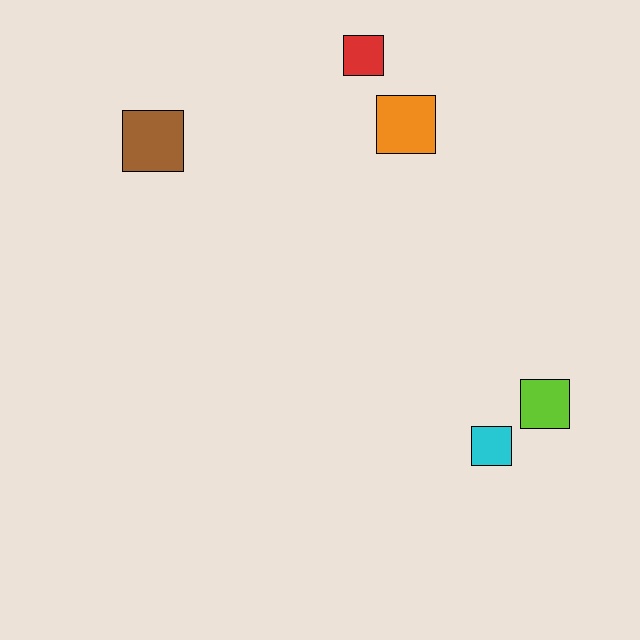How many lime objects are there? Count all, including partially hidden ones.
There is 1 lime object.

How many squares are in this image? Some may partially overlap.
There are 5 squares.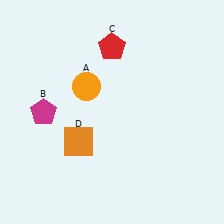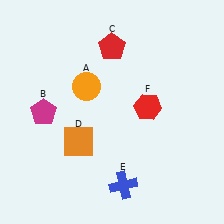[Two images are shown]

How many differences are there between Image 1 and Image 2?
There are 2 differences between the two images.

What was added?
A blue cross (E), a red hexagon (F) were added in Image 2.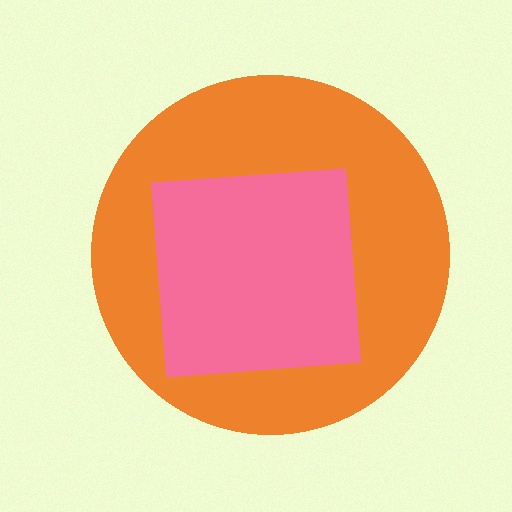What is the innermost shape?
The pink square.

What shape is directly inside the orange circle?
The pink square.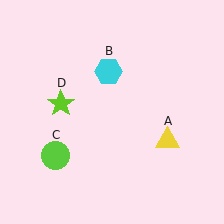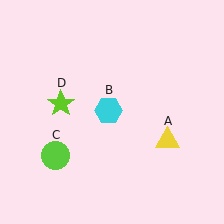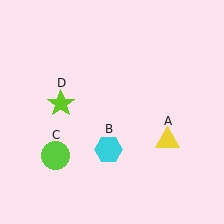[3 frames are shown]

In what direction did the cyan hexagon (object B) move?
The cyan hexagon (object B) moved down.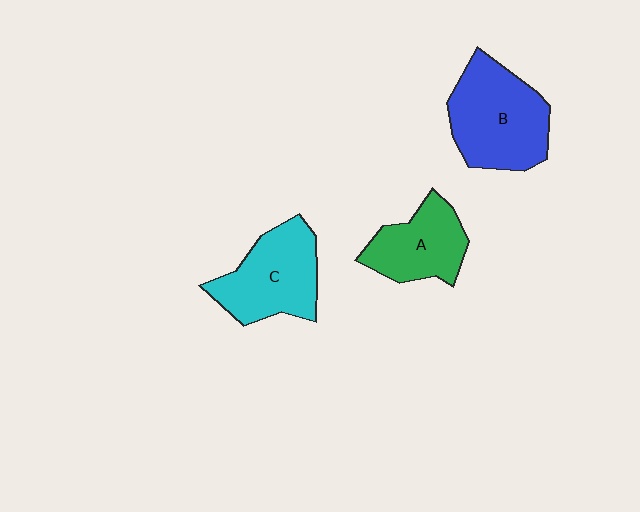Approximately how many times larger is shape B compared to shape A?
Approximately 1.5 times.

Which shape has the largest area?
Shape B (blue).